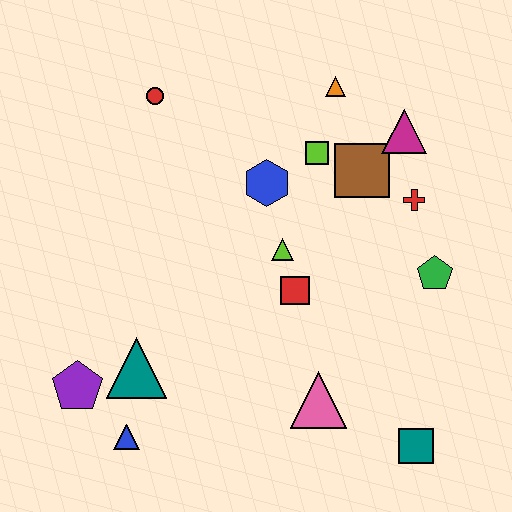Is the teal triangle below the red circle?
Yes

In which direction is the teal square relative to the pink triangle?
The teal square is to the right of the pink triangle.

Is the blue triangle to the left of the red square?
Yes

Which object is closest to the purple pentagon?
The teal triangle is closest to the purple pentagon.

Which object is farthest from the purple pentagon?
The magenta triangle is farthest from the purple pentagon.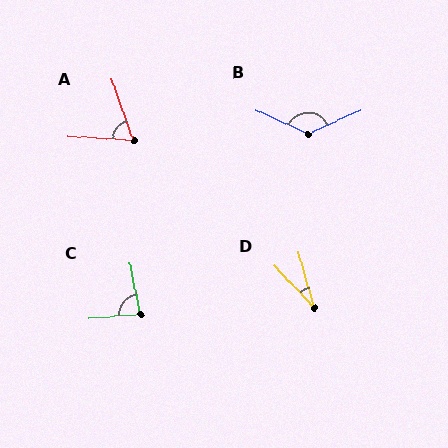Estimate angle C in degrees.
Approximately 83 degrees.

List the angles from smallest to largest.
D (28°), A (67°), C (83°), B (131°).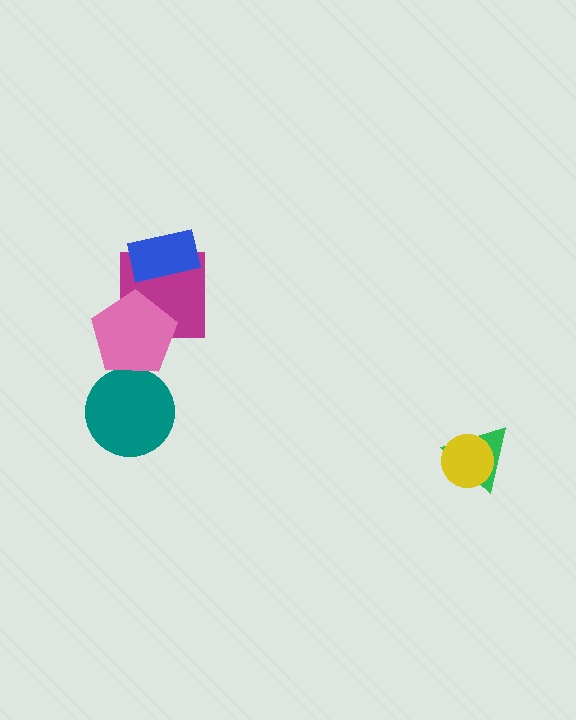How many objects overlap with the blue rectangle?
1 object overlaps with the blue rectangle.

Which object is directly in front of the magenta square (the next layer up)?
The blue rectangle is directly in front of the magenta square.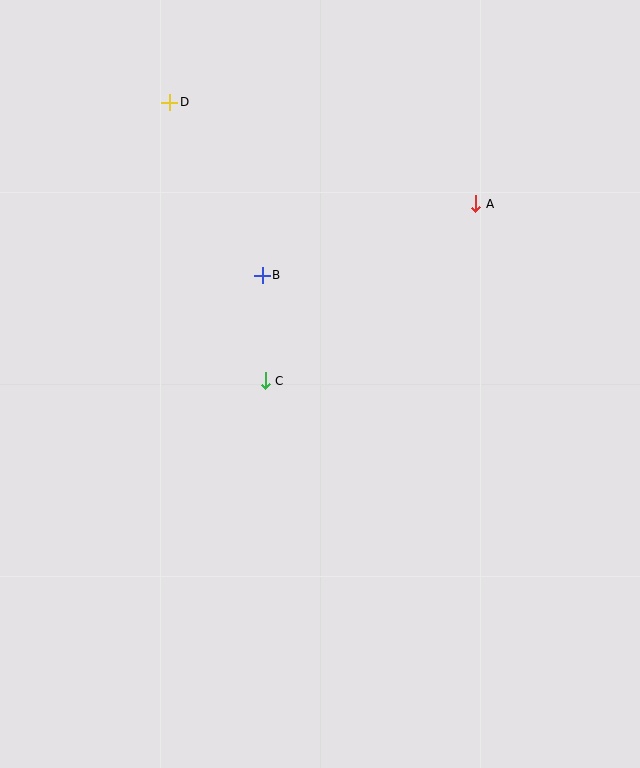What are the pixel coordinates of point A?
Point A is at (476, 204).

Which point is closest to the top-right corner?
Point A is closest to the top-right corner.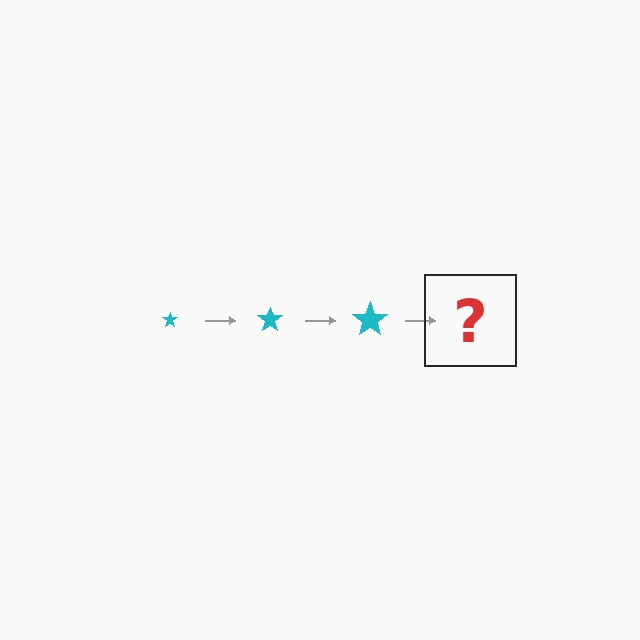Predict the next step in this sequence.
The next step is a cyan star, larger than the previous one.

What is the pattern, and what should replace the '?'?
The pattern is that the star gets progressively larger each step. The '?' should be a cyan star, larger than the previous one.